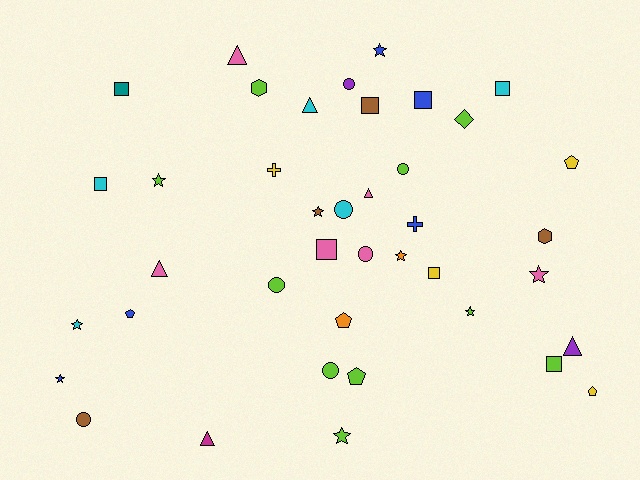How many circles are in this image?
There are 7 circles.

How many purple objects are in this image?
There are 2 purple objects.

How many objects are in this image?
There are 40 objects.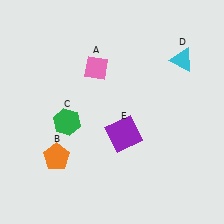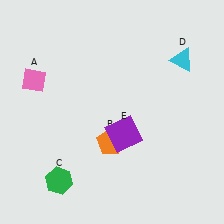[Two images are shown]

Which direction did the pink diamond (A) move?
The pink diamond (A) moved left.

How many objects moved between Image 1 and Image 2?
3 objects moved between the two images.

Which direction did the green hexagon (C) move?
The green hexagon (C) moved down.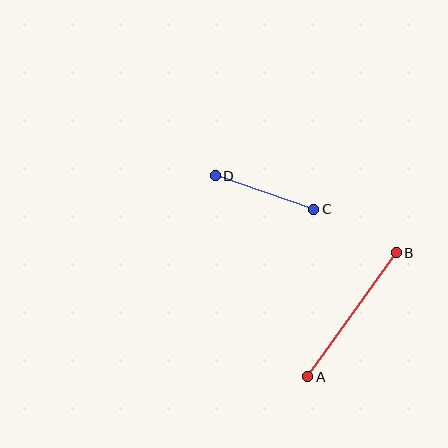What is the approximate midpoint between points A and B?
The midpoint is at approximately (352, 315) pixels.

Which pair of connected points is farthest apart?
Points A and B are farthest apart.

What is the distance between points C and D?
The distance is approximately 104 pixels.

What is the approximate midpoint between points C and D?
The midpoint is at approximately (264, 193) pixels.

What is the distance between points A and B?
The distance is approximately 153 pixels.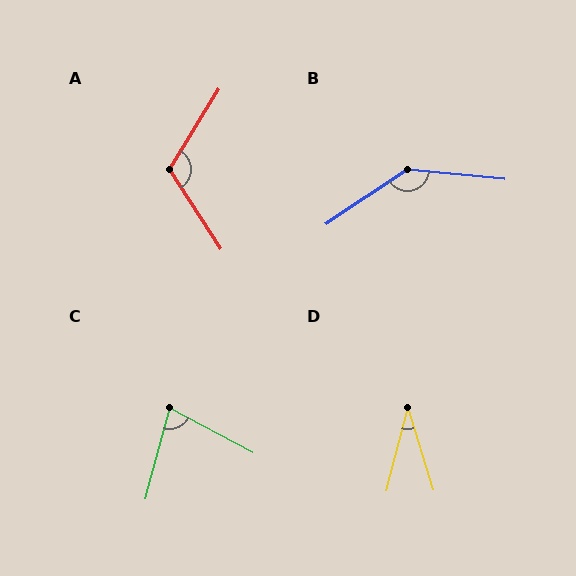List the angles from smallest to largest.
D (32°), C (77°), A (115°), B (140°).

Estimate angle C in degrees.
Approximately 77 degrees.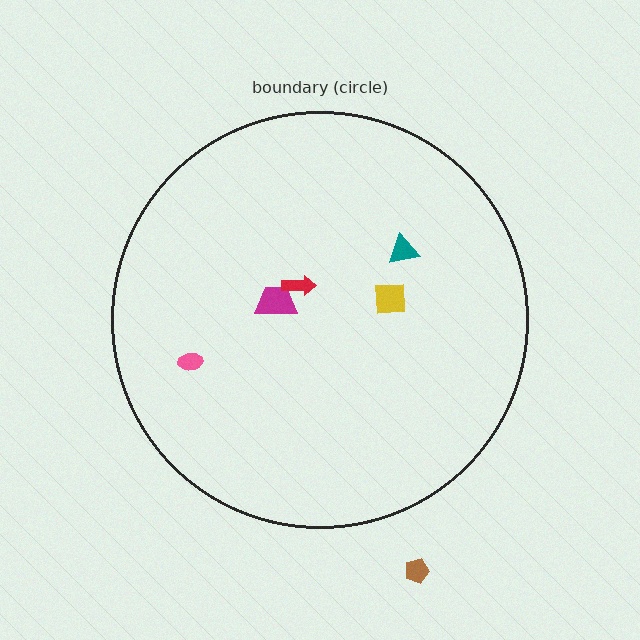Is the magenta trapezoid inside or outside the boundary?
Inside.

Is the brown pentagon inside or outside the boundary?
Outside.